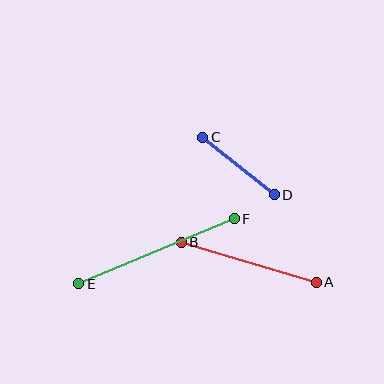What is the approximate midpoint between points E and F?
The midpoint is at approximately (156, 251) pixels.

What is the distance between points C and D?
The distance is approximately 92 pixels.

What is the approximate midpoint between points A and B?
The midpoint is at approximately (249, 262) pixels.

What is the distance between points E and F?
The distance is approximately 168 pixels.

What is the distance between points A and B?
The distance is approximately 141 pixels.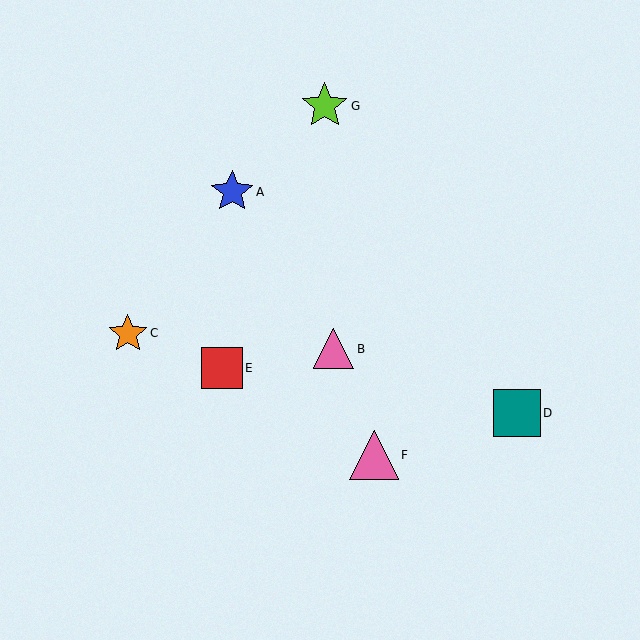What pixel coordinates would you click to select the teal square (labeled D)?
Click at (517, 413) to select the teal square D.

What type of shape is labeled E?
Shape E is a red square.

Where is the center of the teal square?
The center of the teal square is at (517, 413).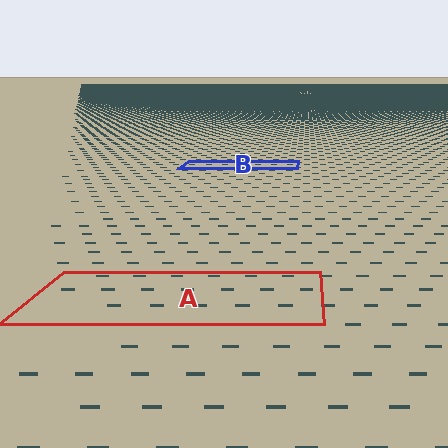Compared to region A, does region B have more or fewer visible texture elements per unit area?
Region B has more texture elements per unit area — they are packed more densely because it is farther away.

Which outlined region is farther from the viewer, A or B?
Region B is farther from the viewer — the texture elements inside it appear smaller and more densely packed.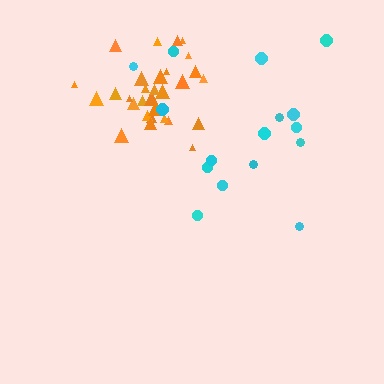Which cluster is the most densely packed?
Orange.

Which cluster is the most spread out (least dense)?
Cyan.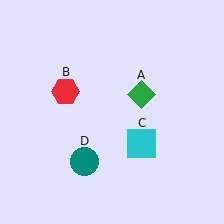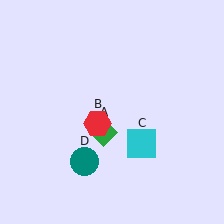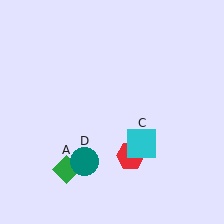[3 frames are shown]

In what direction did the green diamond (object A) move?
The green diamond (object A) moved down and to the left.